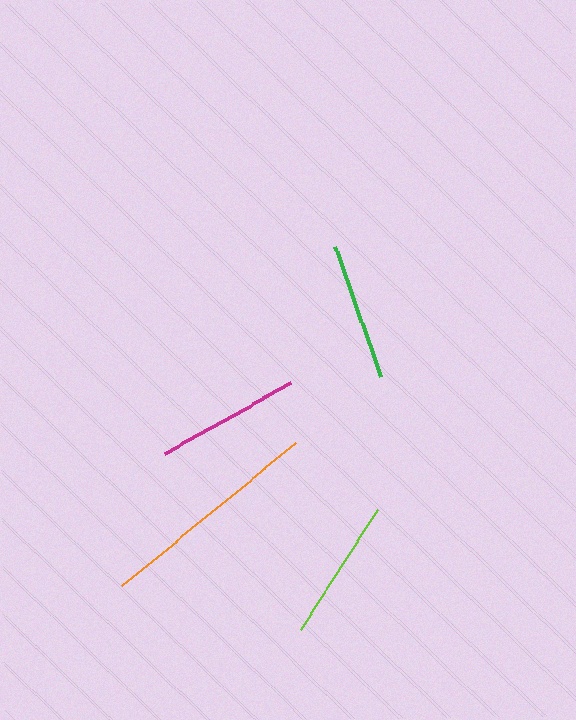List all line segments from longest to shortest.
From longest to shortest: orange, magenta, lime, green.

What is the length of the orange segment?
The orange segment is approximately 226 pixels long.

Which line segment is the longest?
The orange line is the longest at approximately 226 pixels.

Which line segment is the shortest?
The green line is the shortest at approximately 137 pixels.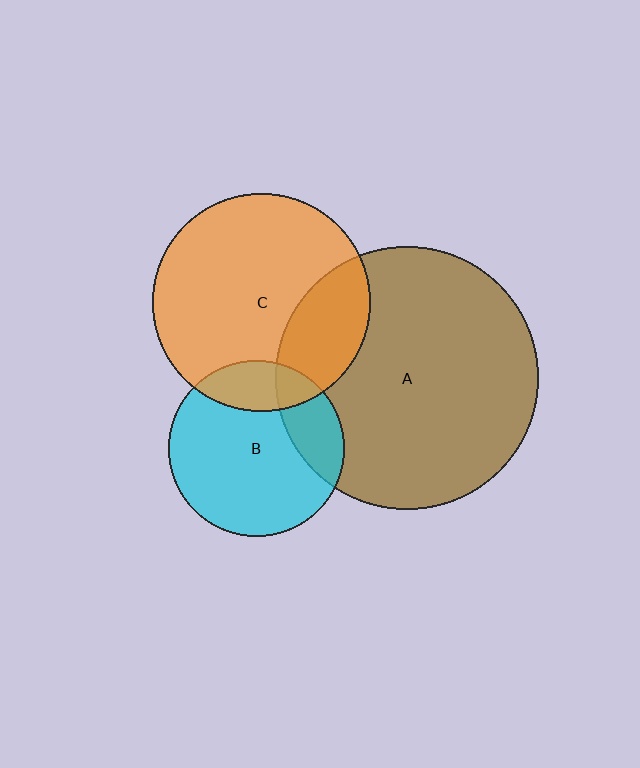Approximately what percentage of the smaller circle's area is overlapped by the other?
Approximately 20%.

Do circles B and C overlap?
Yes.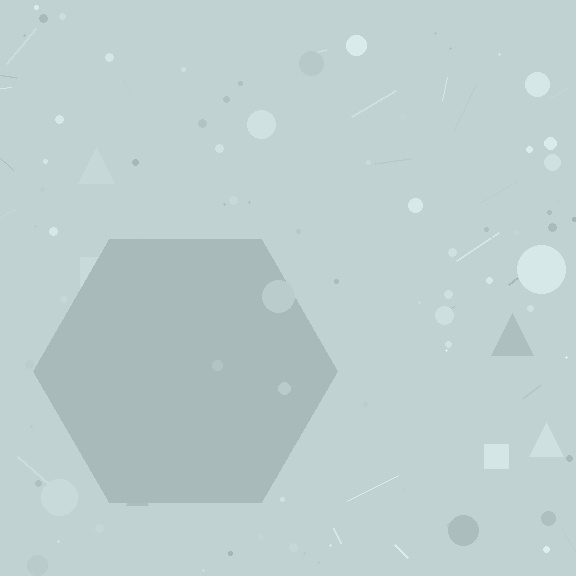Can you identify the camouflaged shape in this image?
The camouflaged shape is a hexagon.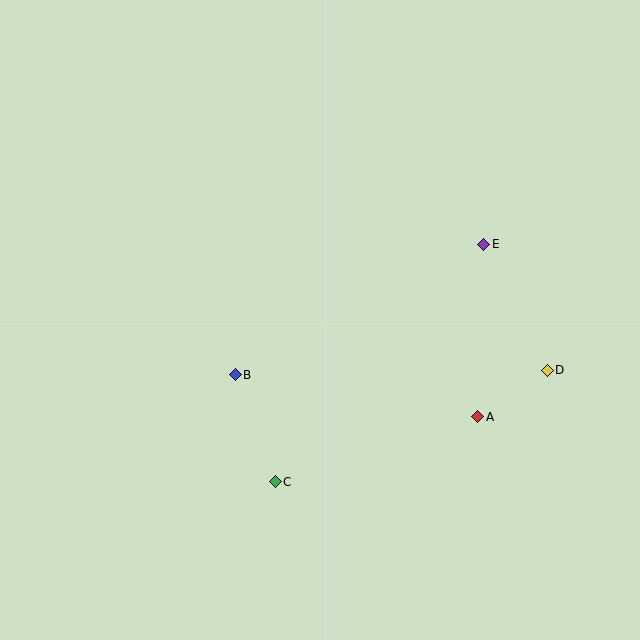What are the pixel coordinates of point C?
Point C is at (275, 482).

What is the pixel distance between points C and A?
The distance between C and A is 212 pixels.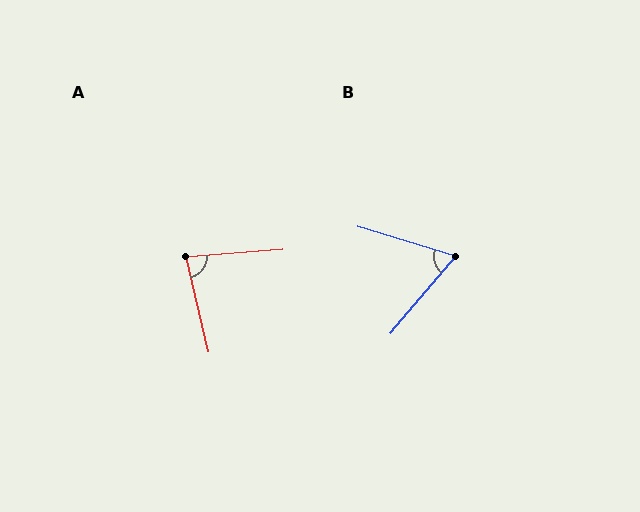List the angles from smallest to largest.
B (67°), A (81°).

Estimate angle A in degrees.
Approximately 81 degrees.